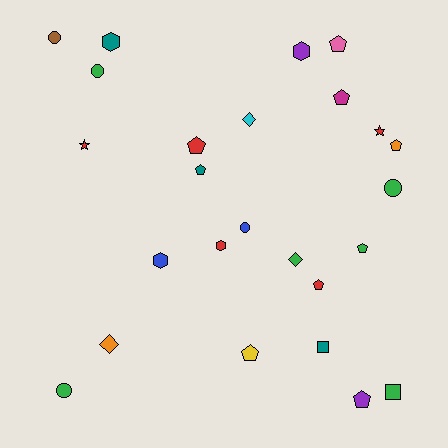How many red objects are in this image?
There are 5 red objects.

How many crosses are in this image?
There are no crosses.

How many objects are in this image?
There are 25 objects.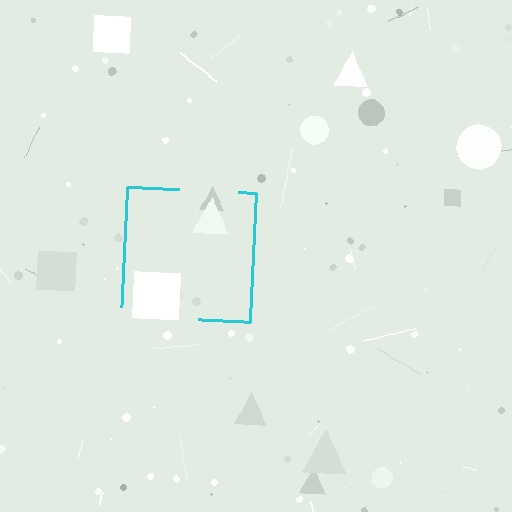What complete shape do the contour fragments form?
The contour fragments form a square.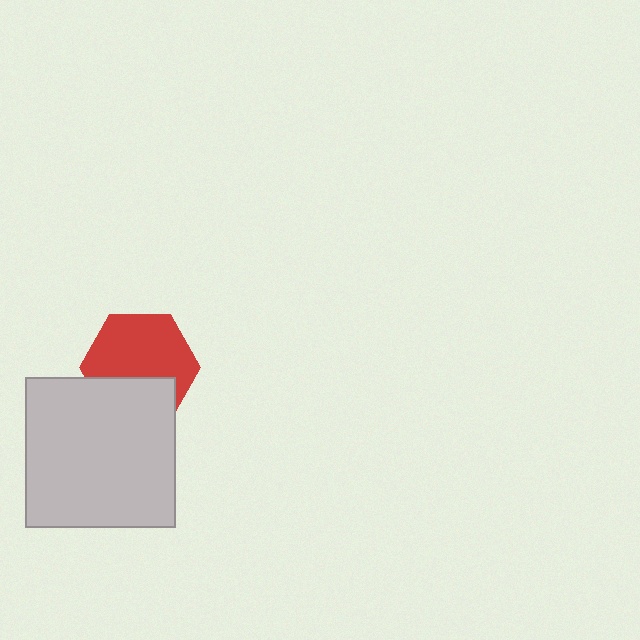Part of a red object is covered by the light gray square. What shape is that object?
It is a hexagon.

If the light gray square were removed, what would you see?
You would see the complete red hexagon.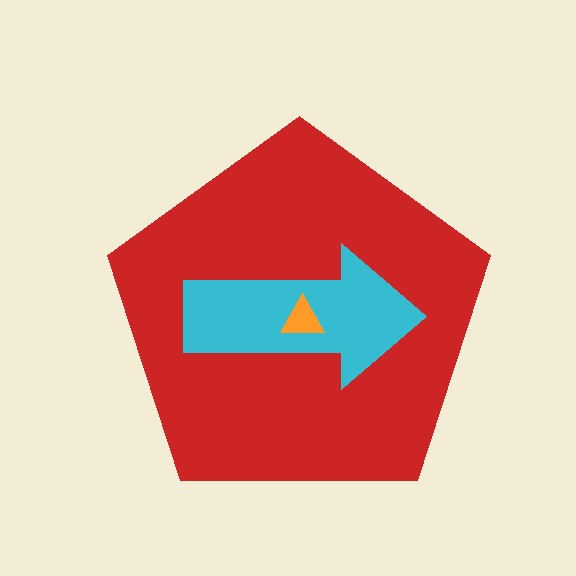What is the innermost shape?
The orange triangle.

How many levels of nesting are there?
3.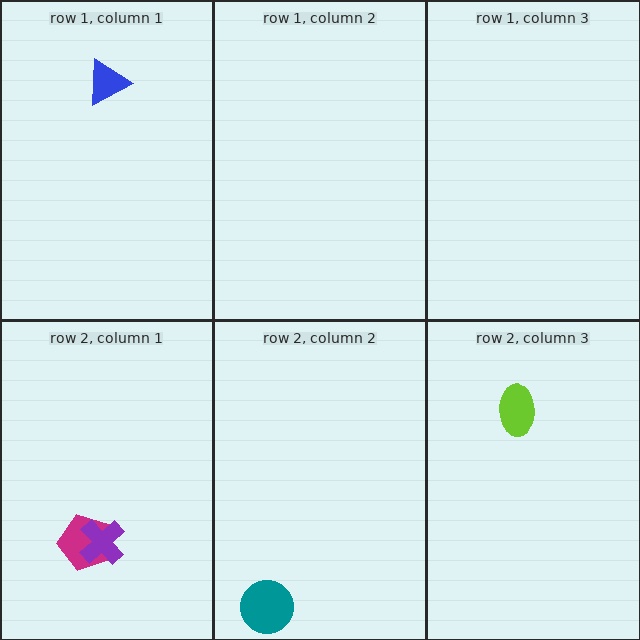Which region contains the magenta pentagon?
The row 2, column 1 region.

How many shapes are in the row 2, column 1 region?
2.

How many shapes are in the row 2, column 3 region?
1.